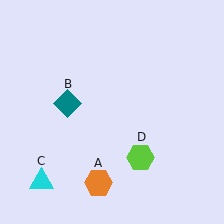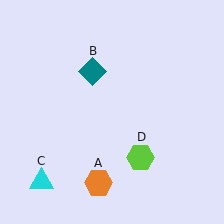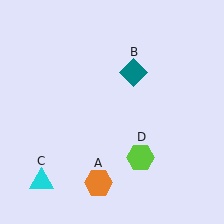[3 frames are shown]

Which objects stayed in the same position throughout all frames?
Orange hexagon (object A) and cyan triangle (object C) and lime hexagon (object D) remained stationary.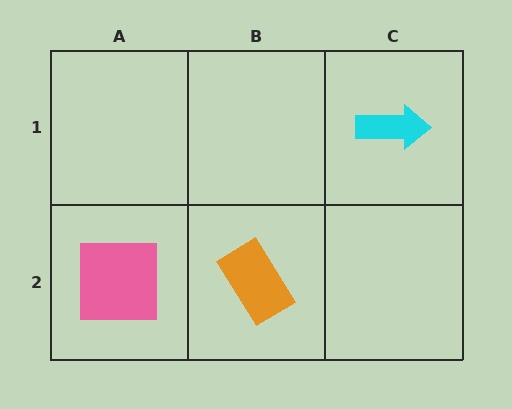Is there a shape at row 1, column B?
No, that cell is empty.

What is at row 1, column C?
A cyan arrow.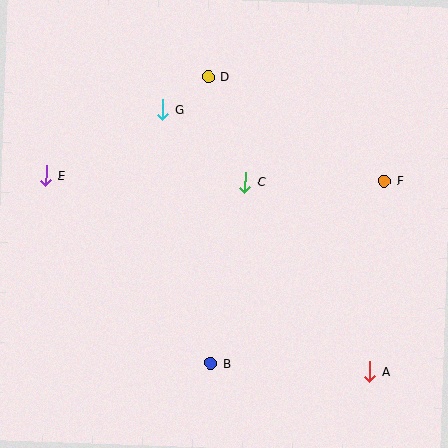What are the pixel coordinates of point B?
Point B is at (211, 363).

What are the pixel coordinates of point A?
Point A is at (370, 371).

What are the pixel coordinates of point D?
Point D is at (208, 77).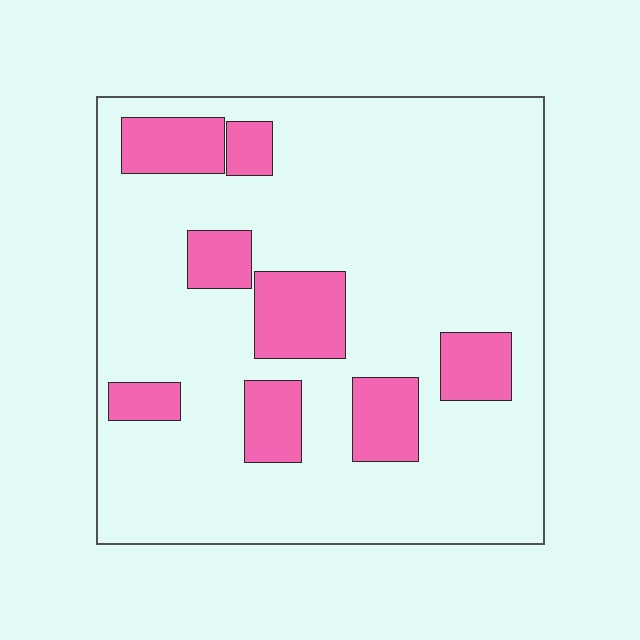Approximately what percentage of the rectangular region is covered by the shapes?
Approximately 20%.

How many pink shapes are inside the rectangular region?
8.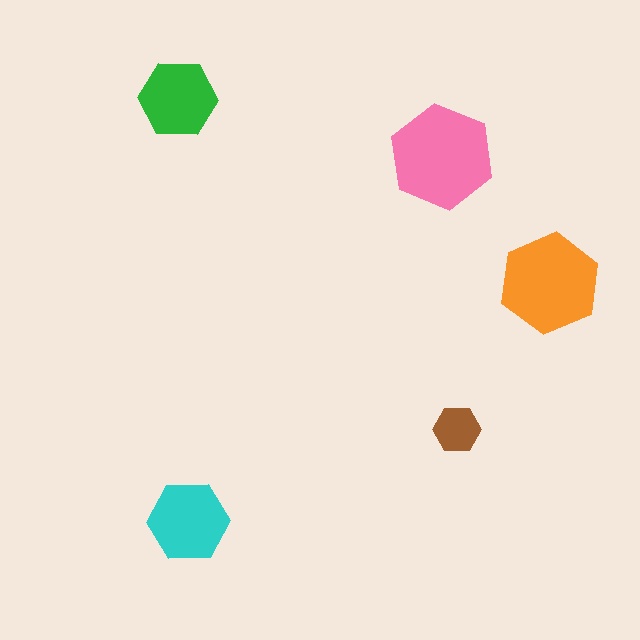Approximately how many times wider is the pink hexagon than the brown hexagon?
About 2 times wider.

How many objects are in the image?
There are 5 objects in the image.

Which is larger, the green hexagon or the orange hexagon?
The orange one.